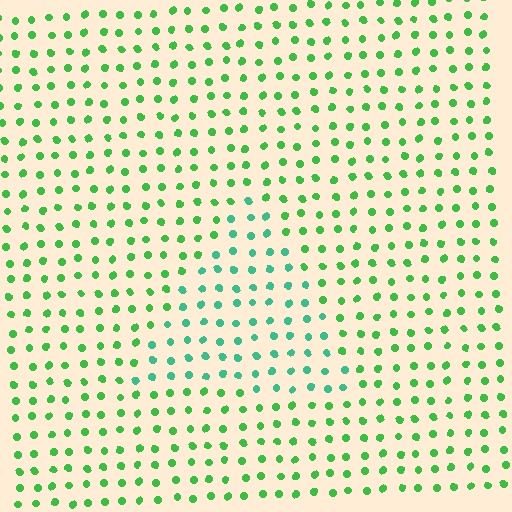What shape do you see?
I see a triangle.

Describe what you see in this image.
The image is filled with small green elements in a uniform arrangement. A triangle-shaped region is visible where the elements are tinted to a slightly different hue, forming a subtle color boundary.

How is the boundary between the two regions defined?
The boundary is defined purely by a slight shift in hue (about 33 degrees). Spacing, size, and orientation are identical on both sides.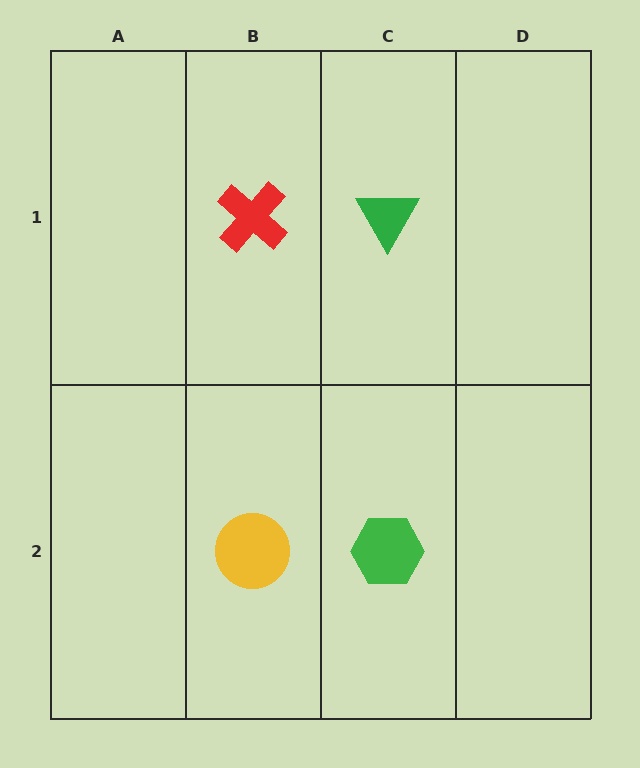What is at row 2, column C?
A green hexagon.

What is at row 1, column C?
A green triangle.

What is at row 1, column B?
A red cross.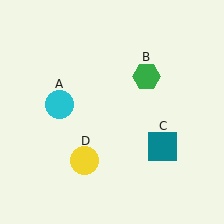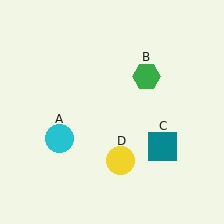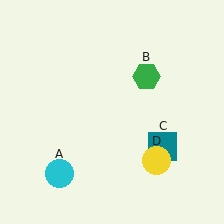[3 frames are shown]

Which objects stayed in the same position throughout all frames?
Green hexagon (object B) and teal square (object C) remained stationary.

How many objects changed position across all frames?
2 objects changed position: cyan circle (object A), yellow circle (object D).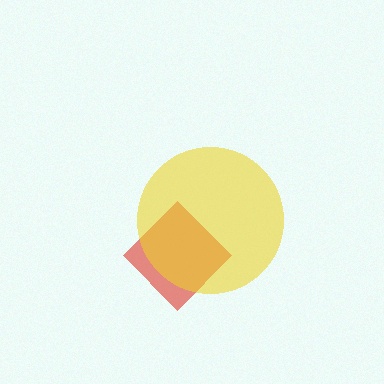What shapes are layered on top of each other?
The layered shapes are: a red diamond, a yellow circle.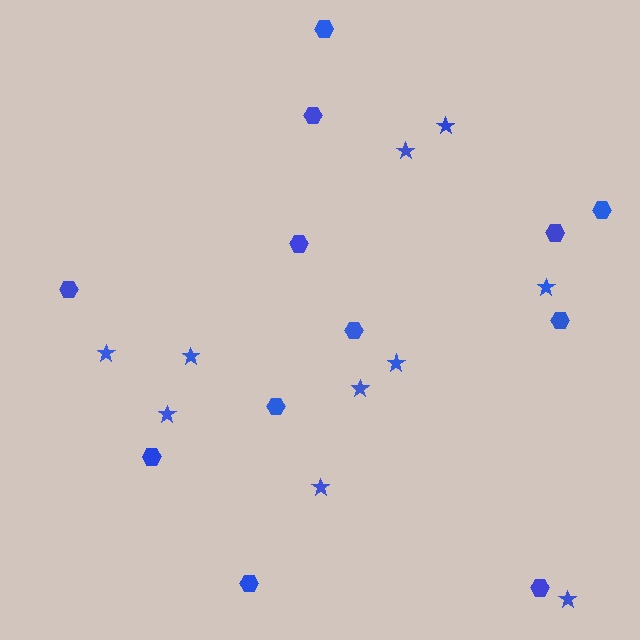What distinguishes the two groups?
There are 2 groups: one group of hexagons (12) and one group of stars (10).